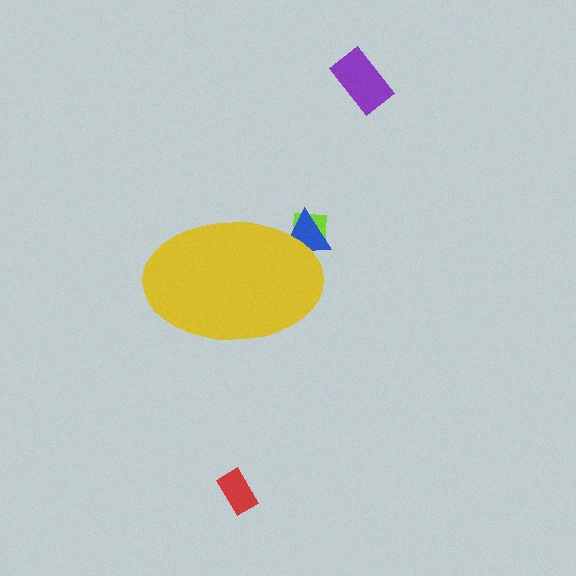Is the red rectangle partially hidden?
No, the red rectangle is fully visible.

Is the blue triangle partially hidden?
Yes, the blue triangle is partially hidden behind the yellow ellipse.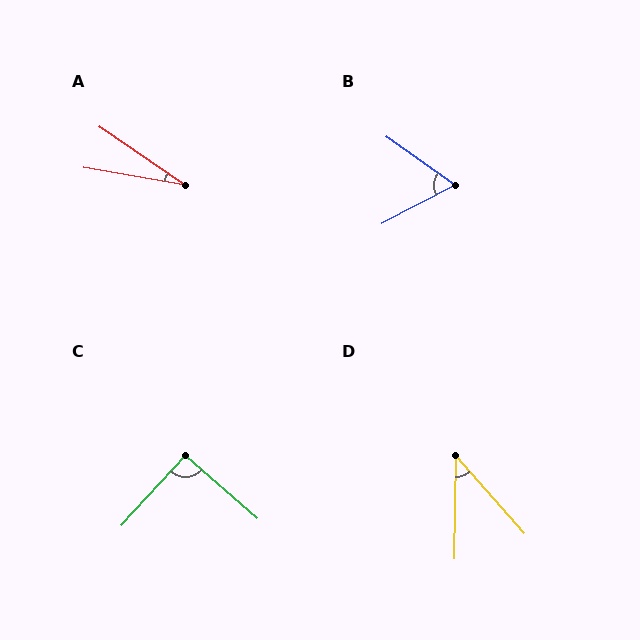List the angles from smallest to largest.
A (24°), D (42°), B (63°), C (91°).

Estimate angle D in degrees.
Approximately 42 degrees.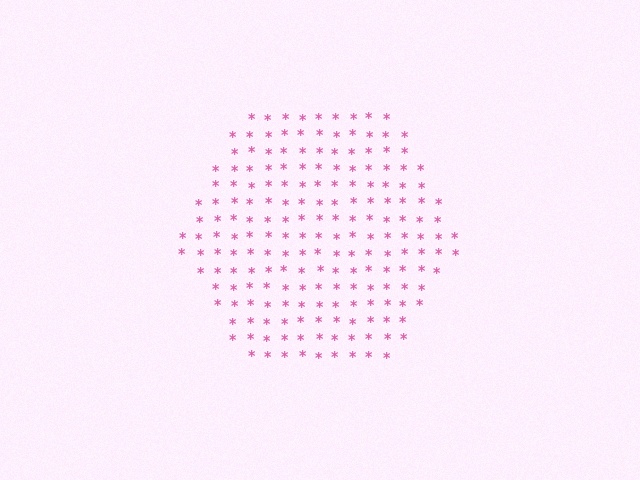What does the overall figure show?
The overall figure shows a hexagon.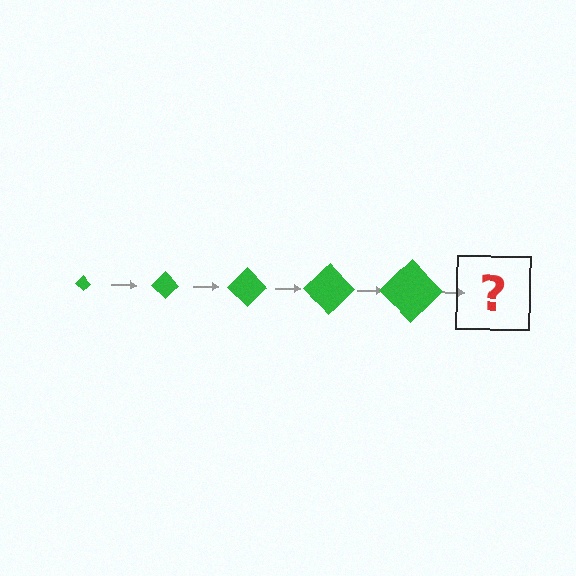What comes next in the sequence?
The next element should be a green diamond, larger than the previous one.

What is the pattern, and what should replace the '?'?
The pattern is that the diamond gets progressively larger each step. The '?' should be a green diamond, larger than the previous one.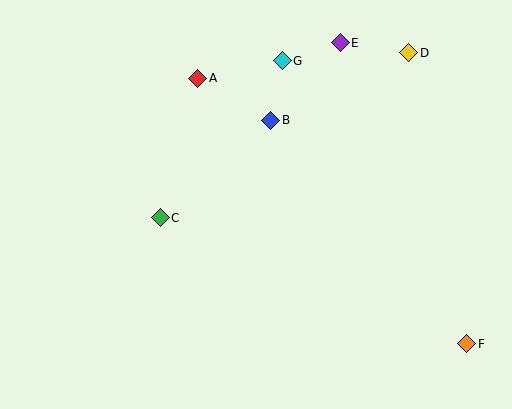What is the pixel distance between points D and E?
The distance between D and E is 69 pixels.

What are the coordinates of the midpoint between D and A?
The midpoint between D and A is at (303, 65).